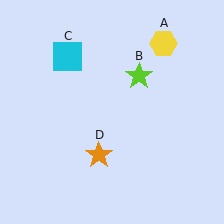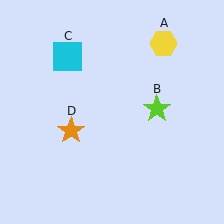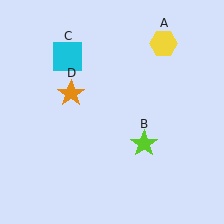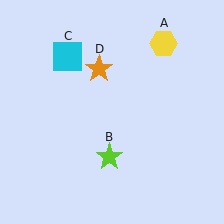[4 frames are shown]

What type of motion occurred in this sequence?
The lime star (object B), orange star (object D) rotated clockwise around the center of the scene.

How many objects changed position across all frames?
2 objects changed position: lime star (object B), orange star (object D).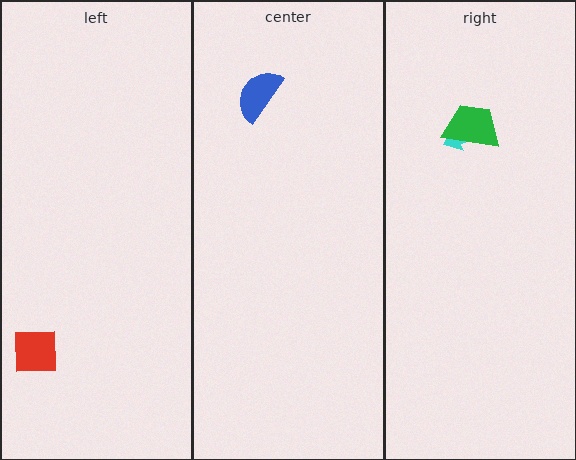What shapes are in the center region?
The blue semicircle.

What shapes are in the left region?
The red square.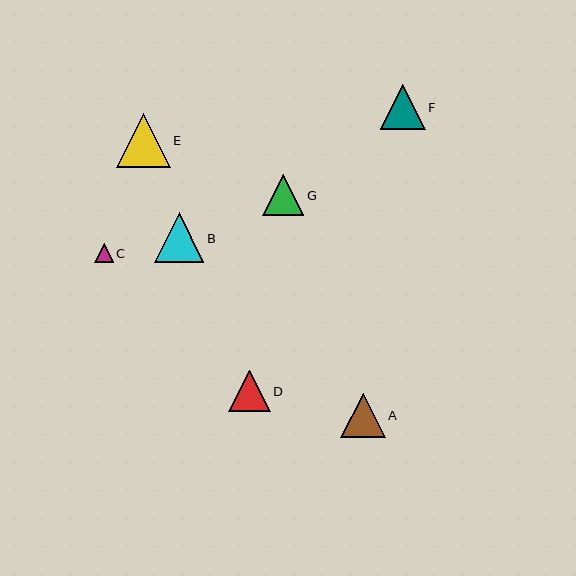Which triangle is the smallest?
Triangle C is the smallest with a size of approximately 18 pixels.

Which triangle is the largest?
Triangle E is the largest with a size of approximately 53 pixels.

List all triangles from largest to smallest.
From largest to smallest: E, B, F, A, G, D, C.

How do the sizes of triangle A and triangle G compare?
Triangle A and triangle G are approximately the same size.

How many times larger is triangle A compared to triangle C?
Triangle A is approximately 2.4 times the size of triangle C.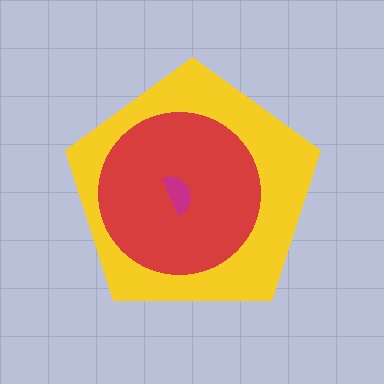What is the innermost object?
The magenta semicircle.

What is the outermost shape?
The yellow pentagon.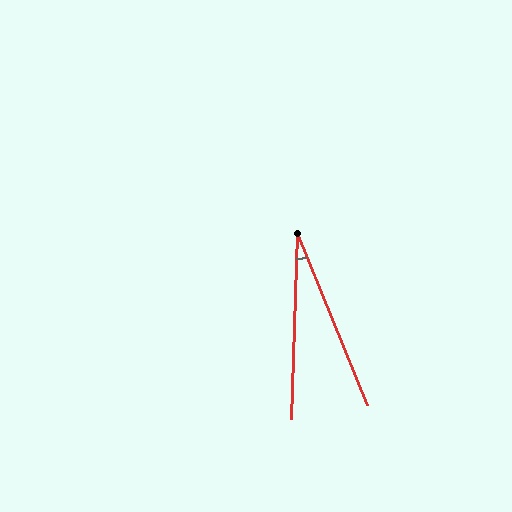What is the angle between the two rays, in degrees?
Approximately 24 degrees.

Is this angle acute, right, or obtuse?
It is acute.